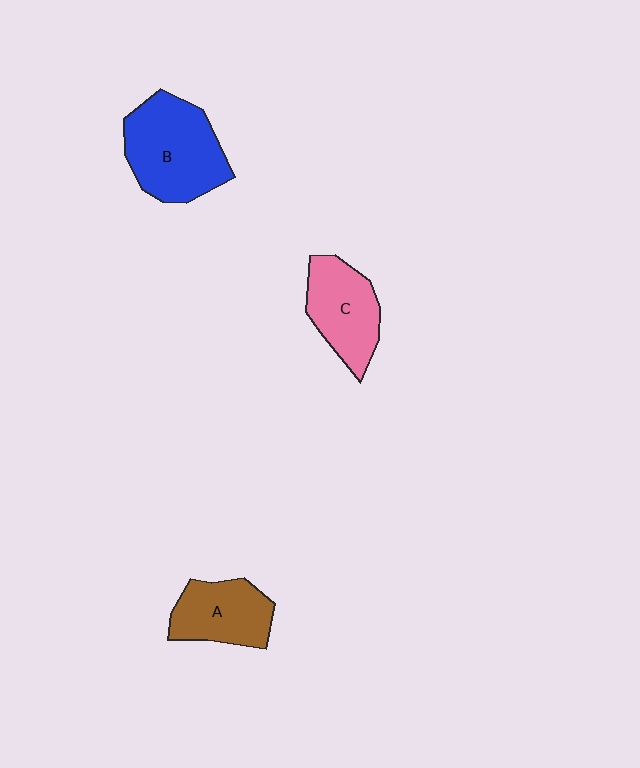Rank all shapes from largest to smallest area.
From largest to smallest: B (blue), C (pink), A (brown).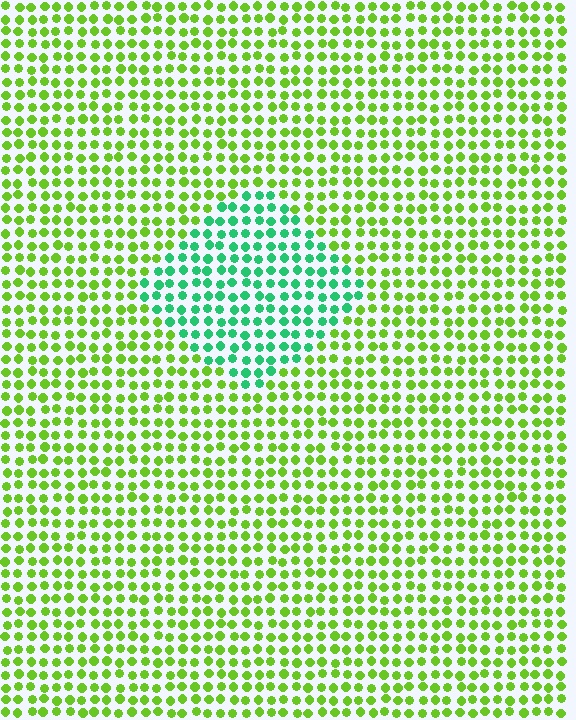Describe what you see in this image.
The image is filled with small lime elements in a uniform arrangement. A diamond-shaped region is visible where the elements are tinted to a slightly different hue, forming a subtle color boundary.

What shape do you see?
I see a diamond.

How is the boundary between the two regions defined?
The boundary is defined purely by a slight shift in hue (about 53 degrees). Spacing, size, and orientation are identical on both sides.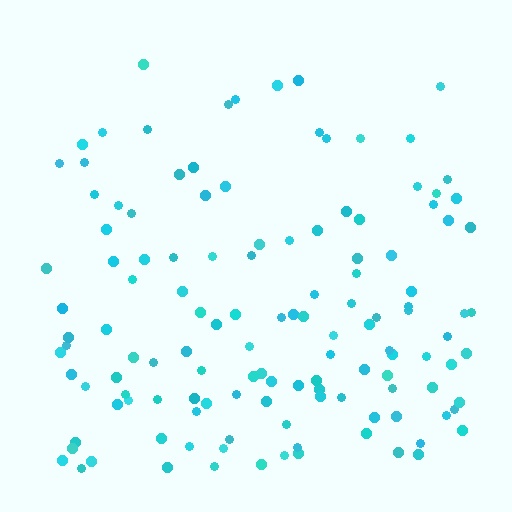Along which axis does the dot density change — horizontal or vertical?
Vertical.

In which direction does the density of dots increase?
From top to bottom, with the bottom side densest.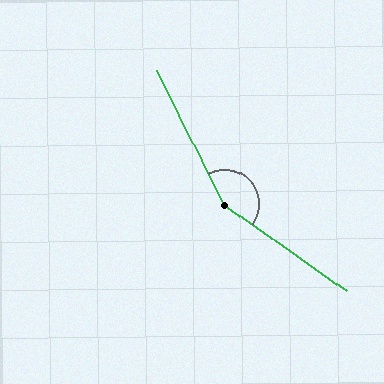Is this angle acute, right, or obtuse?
It is obtuse.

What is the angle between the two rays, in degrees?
Approximately 152 degrees.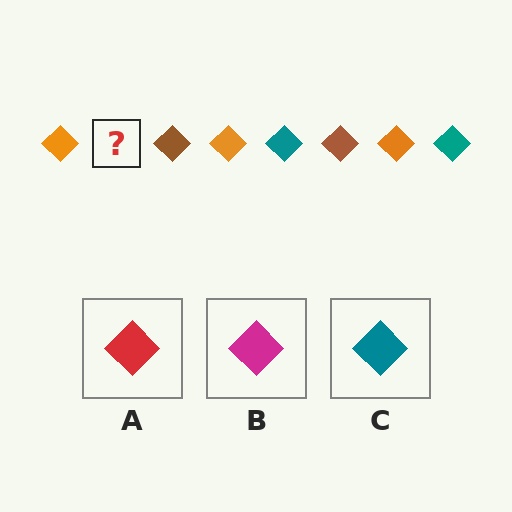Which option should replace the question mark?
Option C.